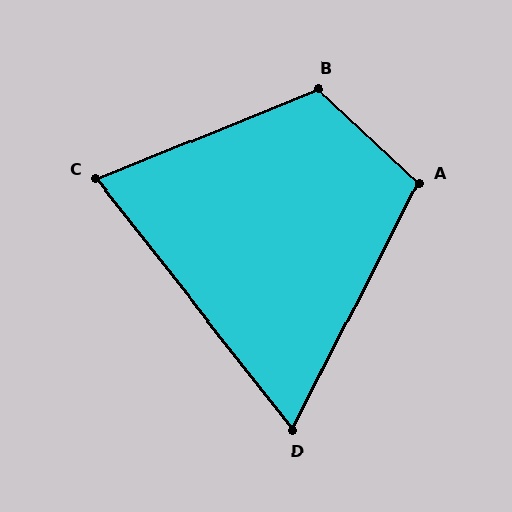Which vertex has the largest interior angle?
B, at approximately 115 degrees.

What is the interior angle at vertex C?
Approximately 74 degrees (acute).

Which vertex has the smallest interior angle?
D, at approximately 65 degrees.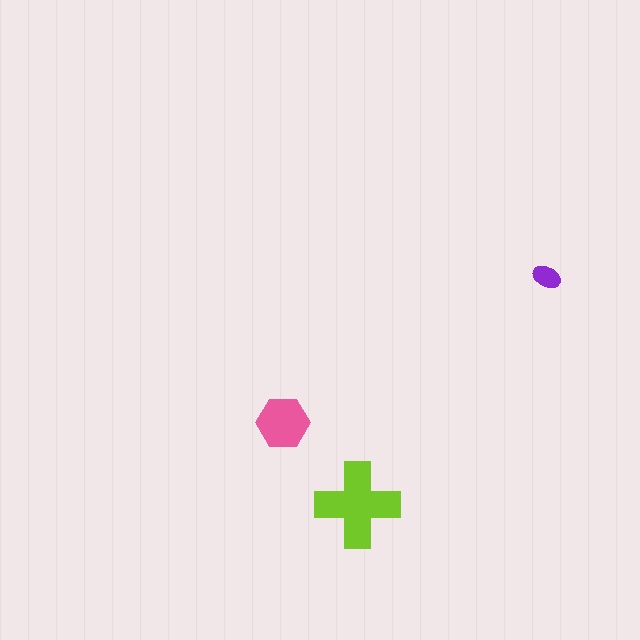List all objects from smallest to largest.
The purple ellipse, the pink hexagon, the lime cross.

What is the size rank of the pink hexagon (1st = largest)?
2nd.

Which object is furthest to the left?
The pink hexagon is leftmost.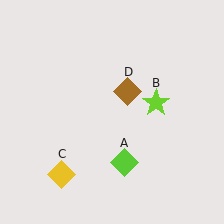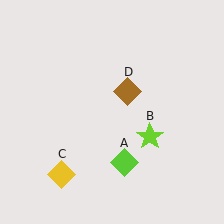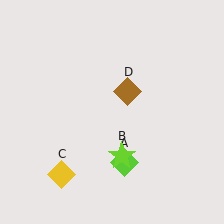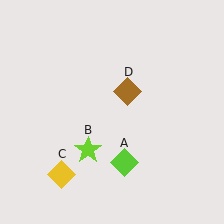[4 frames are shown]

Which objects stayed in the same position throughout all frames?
Lime diamond (object A) and yellow diamond (object C) and brown diamond (object D) remained stationary.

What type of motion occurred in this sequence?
The lime star (object B) rotated clockwise around the center of the scene.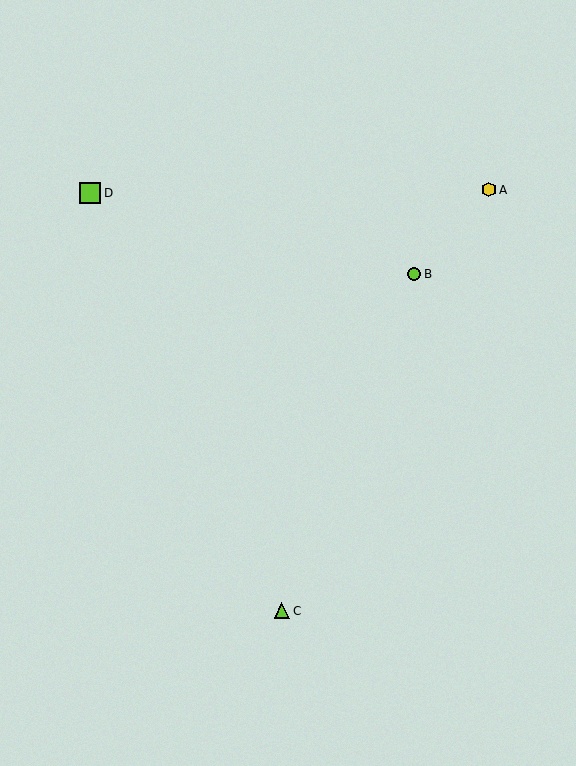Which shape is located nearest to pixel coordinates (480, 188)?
The yellow hexagon (labeled A) at (489, 190) is nearest to that location.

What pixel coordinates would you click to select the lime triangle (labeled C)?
Click at (282, 611) to select the lime triangle C.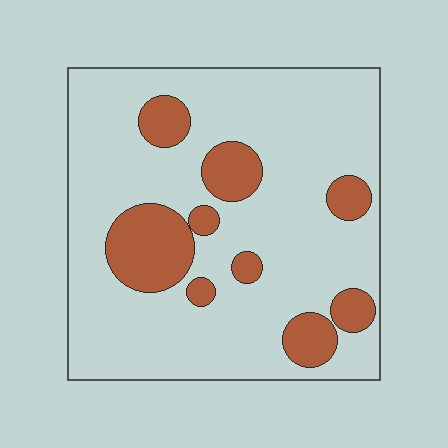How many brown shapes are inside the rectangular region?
9.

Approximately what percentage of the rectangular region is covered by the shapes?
Approximately 20%.